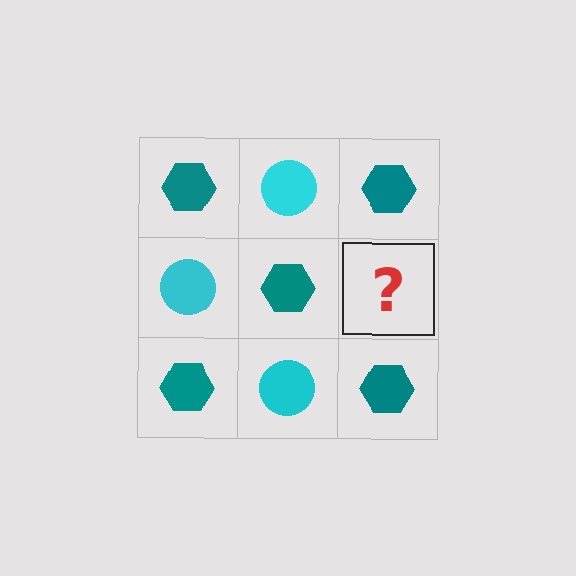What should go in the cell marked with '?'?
The missing cell should contain a cyan circle.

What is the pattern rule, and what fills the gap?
The rule is that it alternates teal hexagon and cyan circle in a checkerboard pattern. The gap should be filled with a cyan circle.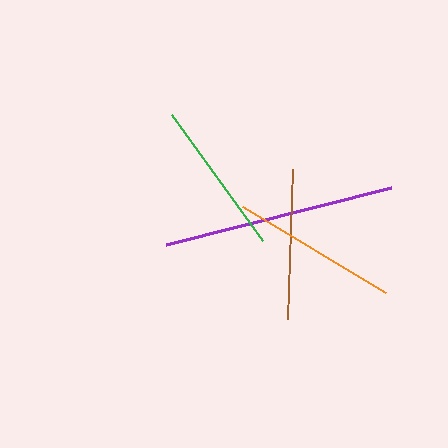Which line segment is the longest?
The purple line is the longest at approximately 232 pixels.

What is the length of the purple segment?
The purple segment is approximately 232 pixels long.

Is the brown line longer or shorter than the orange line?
The orange line is longer than the brown line.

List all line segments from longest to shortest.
From longest to shortest: purple, orange, green, brown.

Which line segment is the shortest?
The brown line is the shortest at approximately 149 pixels.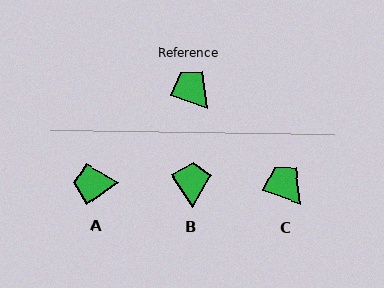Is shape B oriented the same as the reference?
No, it is off by about 37 degrees.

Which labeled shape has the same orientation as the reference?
C.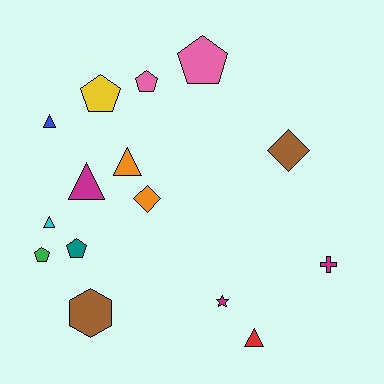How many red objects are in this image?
There is 1 red object.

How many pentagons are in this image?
There are 5 pentagons.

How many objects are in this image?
There are 15 objects.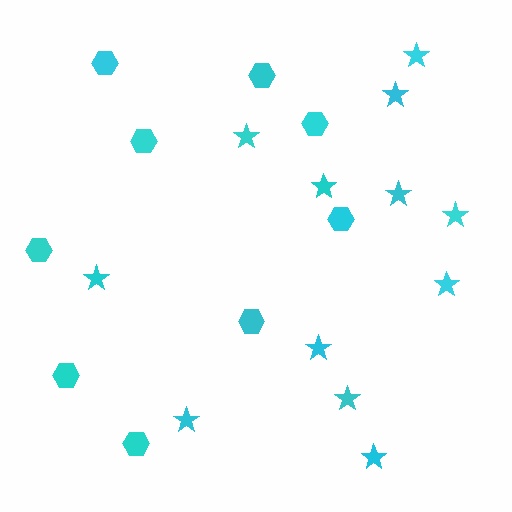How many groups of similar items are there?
There are 2 groups: one group of hexagons (9) and one group of stars (12).